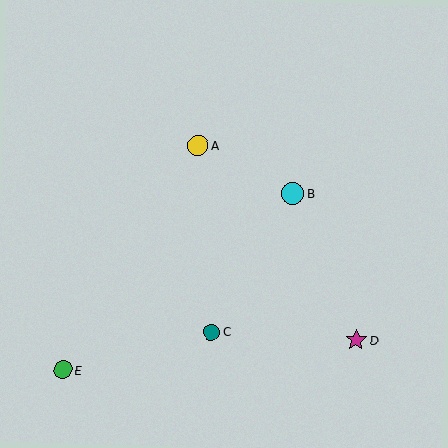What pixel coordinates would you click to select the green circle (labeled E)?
Click at (63, 370) to select the green circle E.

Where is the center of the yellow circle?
The center of the yellow circle is at (198, 145).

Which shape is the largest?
The cyan circle (labeled B) is the largest.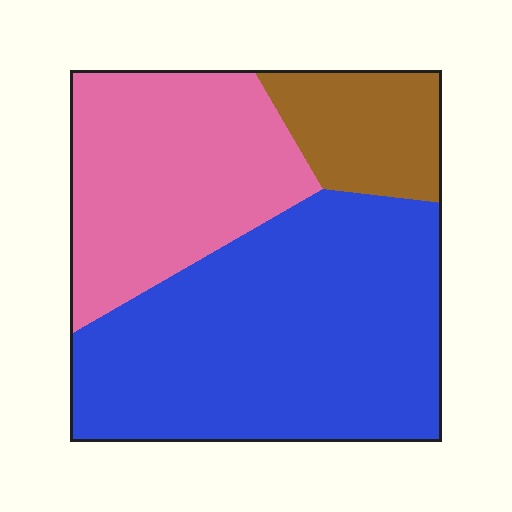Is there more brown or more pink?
Pink.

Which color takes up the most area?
Blue, at roughly 55%.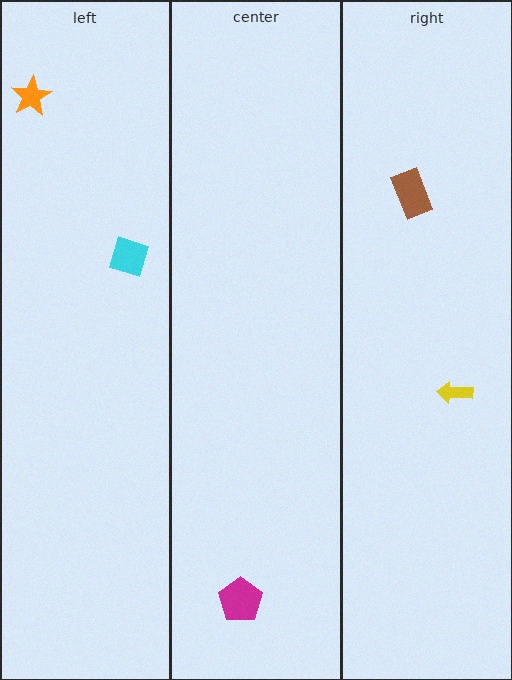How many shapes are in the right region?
2.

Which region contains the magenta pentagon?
The center region.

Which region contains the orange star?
The left region.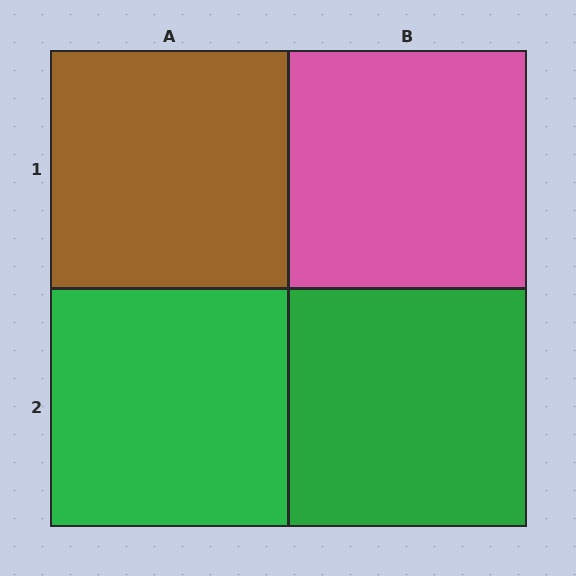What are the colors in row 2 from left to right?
Green, green.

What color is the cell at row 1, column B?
Pink.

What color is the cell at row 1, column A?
Brown.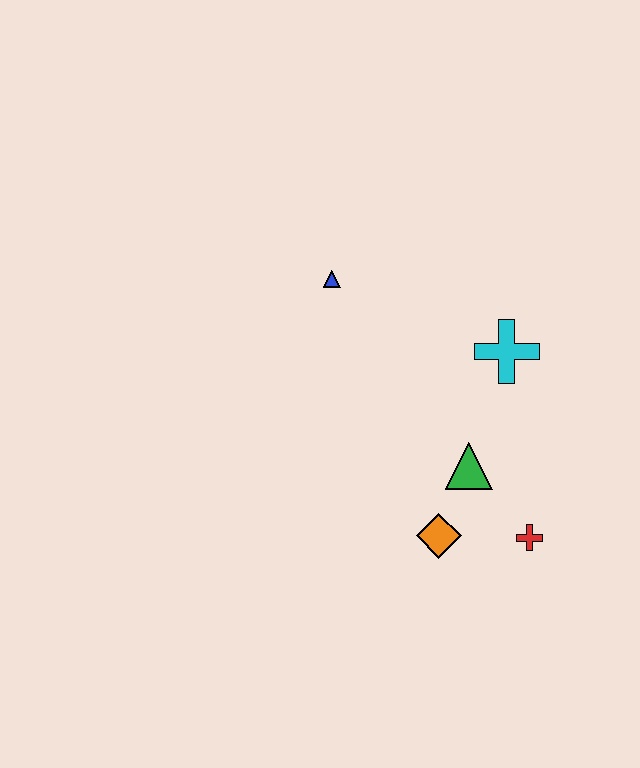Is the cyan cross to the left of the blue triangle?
No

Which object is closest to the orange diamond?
The green triangle is closest to the orange diamond.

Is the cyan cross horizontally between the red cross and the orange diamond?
Yes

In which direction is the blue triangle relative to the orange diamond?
The blue triangle is above the orange diamond.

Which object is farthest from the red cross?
The blue triangle is farthest from the red cross.